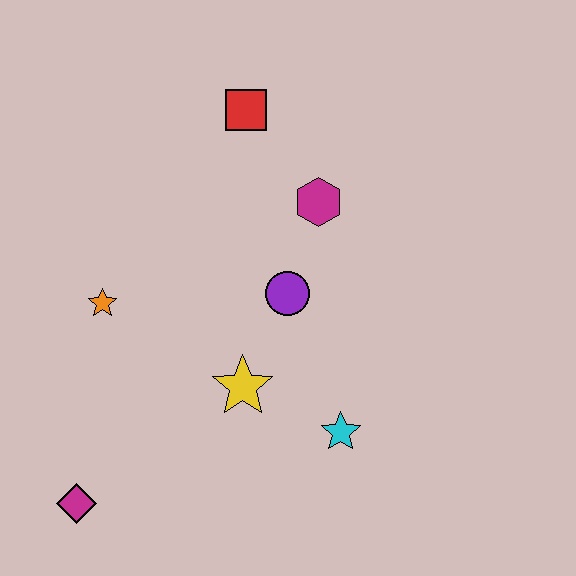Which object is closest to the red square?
The magenta hexagon is closest to the red square.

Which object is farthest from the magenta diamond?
The red square is farthest from the magenta diamond.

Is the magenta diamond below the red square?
Yes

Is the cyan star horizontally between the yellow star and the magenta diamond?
No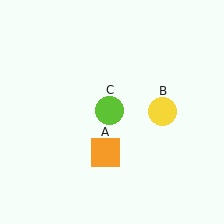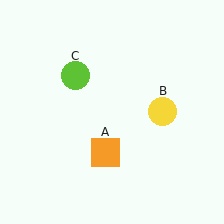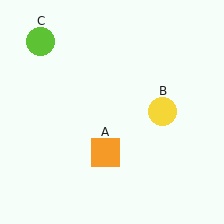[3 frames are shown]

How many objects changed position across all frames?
1 object changed position: lime circle (object C).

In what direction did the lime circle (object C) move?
The lime circle (object C) moved up and to the left.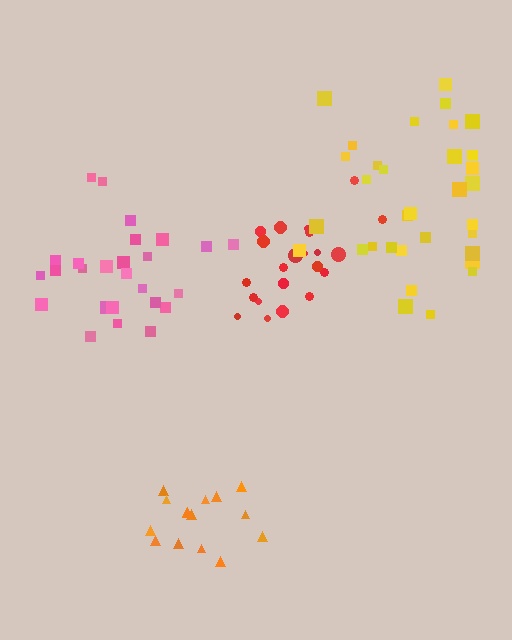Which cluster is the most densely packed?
Orange.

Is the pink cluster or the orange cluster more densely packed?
Orange.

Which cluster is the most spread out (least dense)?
Yellow.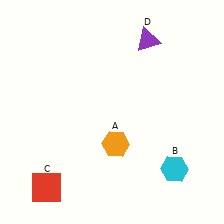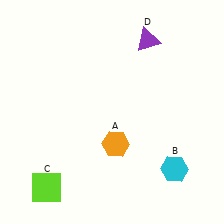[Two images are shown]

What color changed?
The square (C) changed from red in Image 1 to lime in Image 2.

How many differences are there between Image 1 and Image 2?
There is 1 difference between the two images.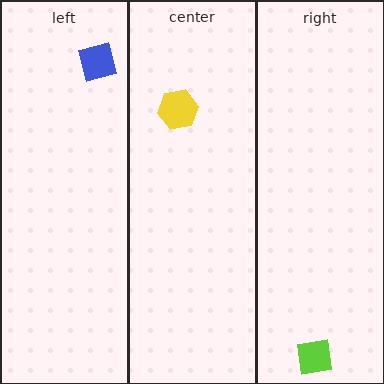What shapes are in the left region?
The blue square.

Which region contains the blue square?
The left region.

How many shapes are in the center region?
1.